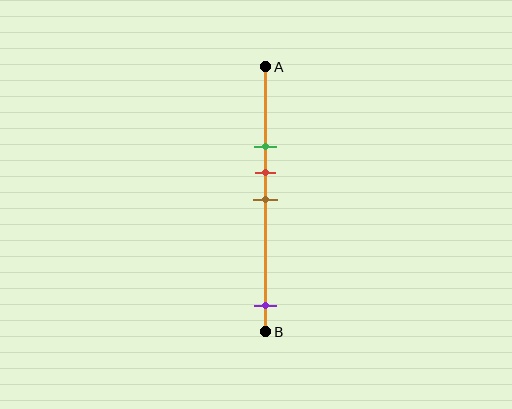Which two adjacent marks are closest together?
The red and brown marks are the closest adjacent pair.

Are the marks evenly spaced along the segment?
No, the marks are not evenly spaced.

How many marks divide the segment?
There are 4 marks dividing the segment.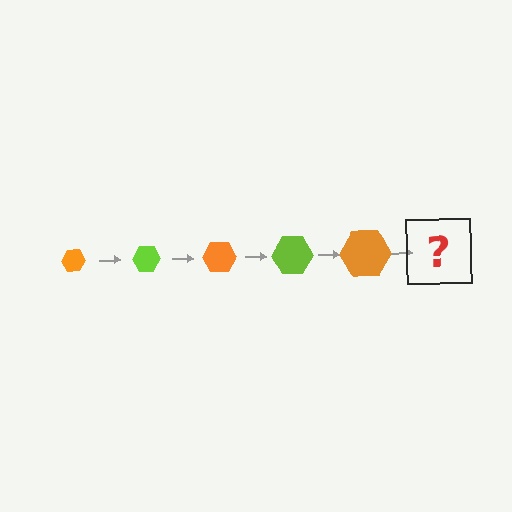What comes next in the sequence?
The next element should be a lime hexagon, larger than the previous one.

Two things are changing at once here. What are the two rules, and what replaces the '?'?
The two rules are that the hexagon grows larger each step and the color cycles through orange and lime. The '?' should be a lime hexagon, larger than the previous one.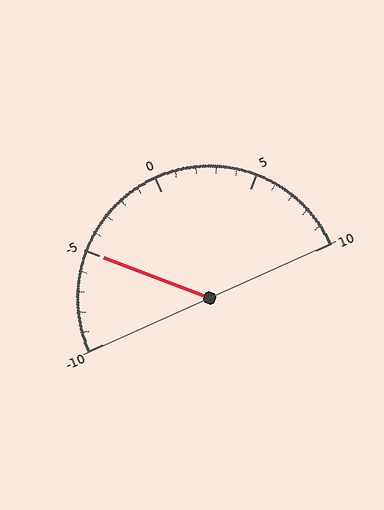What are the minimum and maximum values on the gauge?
The gauge ranges from -10 to 10.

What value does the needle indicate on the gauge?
The needle indicates approximately -5.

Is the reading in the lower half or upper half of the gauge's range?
The reading is in the lower half of the range (-10 to 10).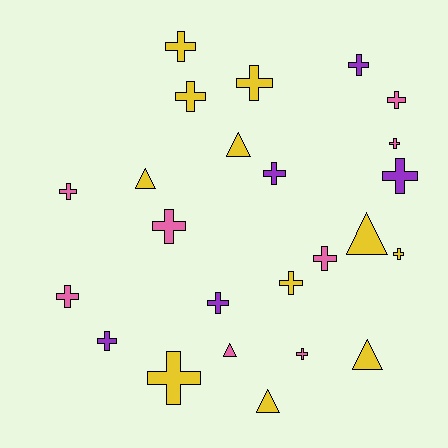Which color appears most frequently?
Yellow, with 11 objects.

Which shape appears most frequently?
Cross, with 18 objects.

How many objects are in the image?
There are 24 objects.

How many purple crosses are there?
There are 5 purple crosses.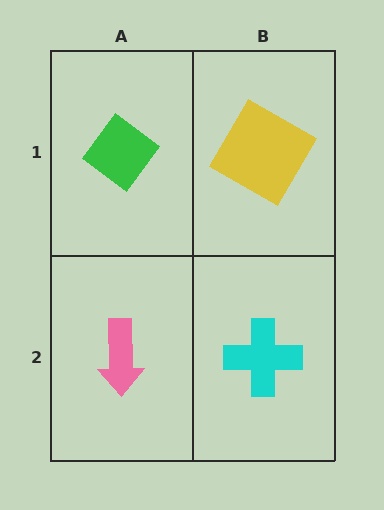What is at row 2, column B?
A cyan cross.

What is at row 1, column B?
A yellow diamond.